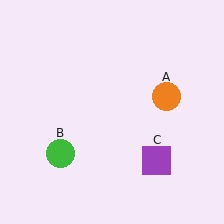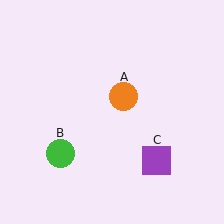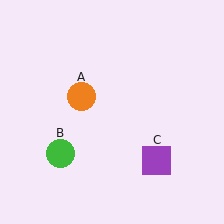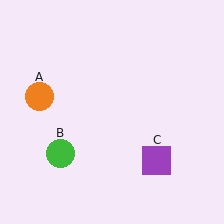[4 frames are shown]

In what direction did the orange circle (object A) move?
The orange circle (object A) moved left.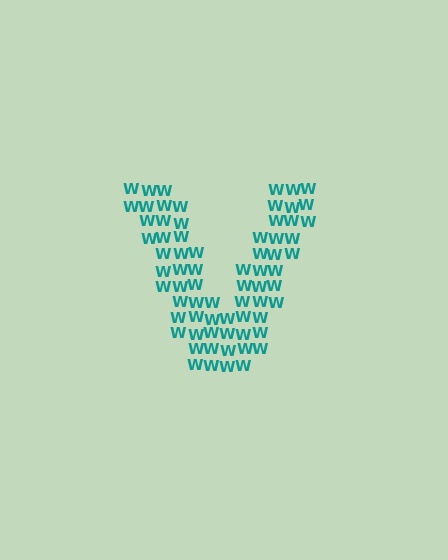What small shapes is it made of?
It is made of small letter W's.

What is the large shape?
The large shape is the letter V.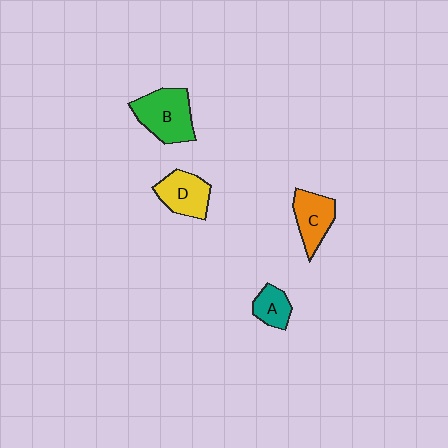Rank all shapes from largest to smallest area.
From largest to smallest: B (green), D (yellow), C (orange), A (teal).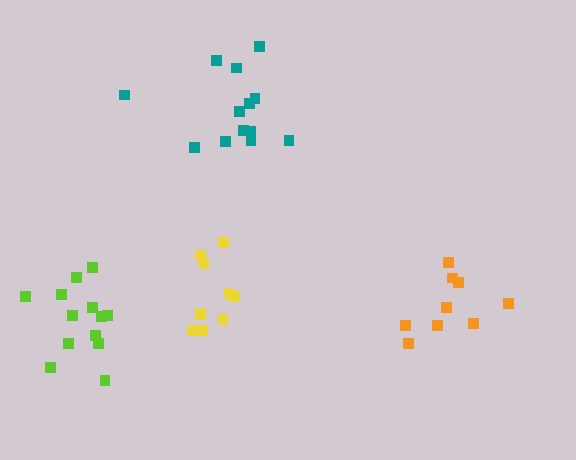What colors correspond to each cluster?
The clusters are colored: lime, orange, yellow, teal.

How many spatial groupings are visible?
There are 4 spatial groupings.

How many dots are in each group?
Group 1: 13 dots, Group 2: 9 dots, Group 3: 10 dots, Group 4: 13 dots (45 total).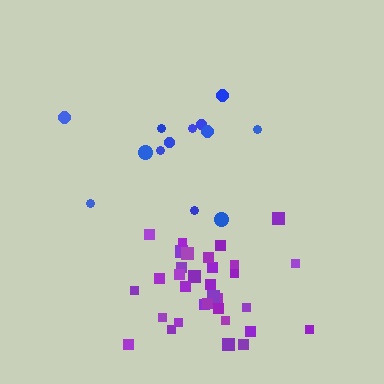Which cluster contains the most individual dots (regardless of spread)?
Purple (33).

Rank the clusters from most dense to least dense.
purple, blue.